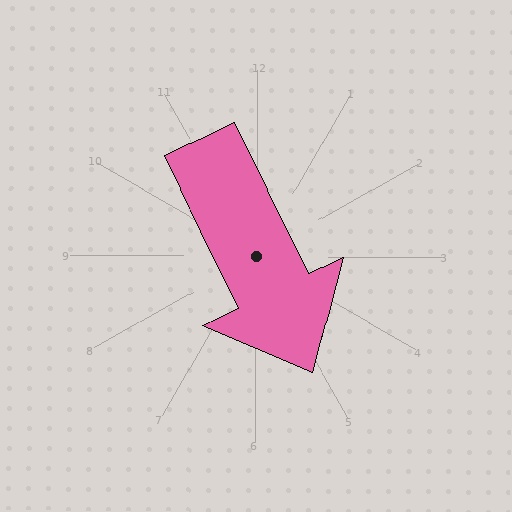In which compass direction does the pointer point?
Southeast.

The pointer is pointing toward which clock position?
Roughly 5 o'clock.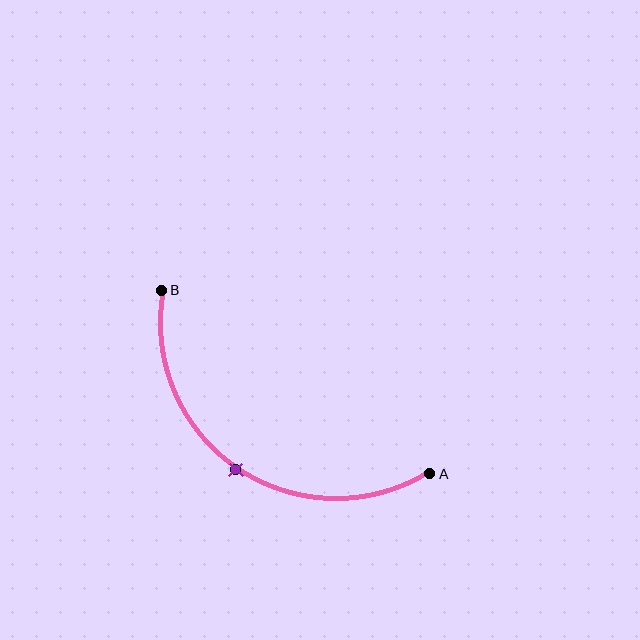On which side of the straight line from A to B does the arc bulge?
The arc bulges below and to the left of the straight line connecting A and B.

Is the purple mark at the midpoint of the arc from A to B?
Yes. The purple mark lies on the arc at equal arc-length from both A and B — it is the arc midpoint.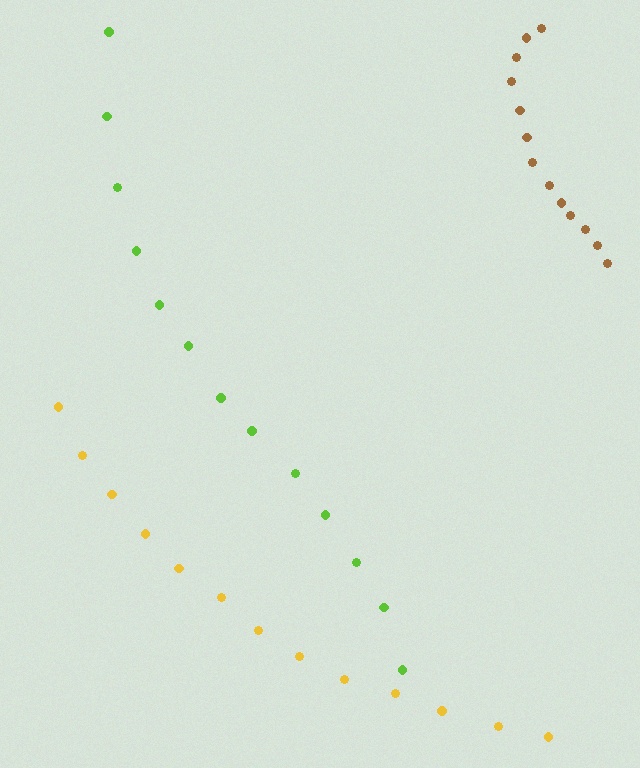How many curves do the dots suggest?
There are 3 distinct paths.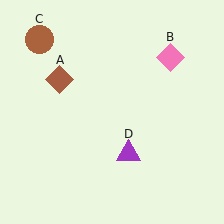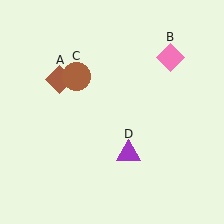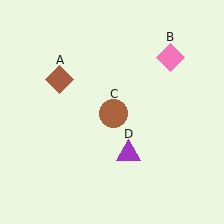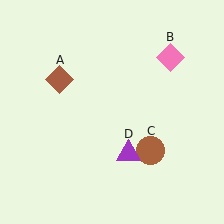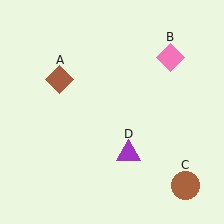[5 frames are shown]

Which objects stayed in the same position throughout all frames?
Brown diamond (object A) and pink diamond (object B) and purple triangle (object D) remained stationary.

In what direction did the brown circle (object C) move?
The brown circle (object C) moved down and to the right.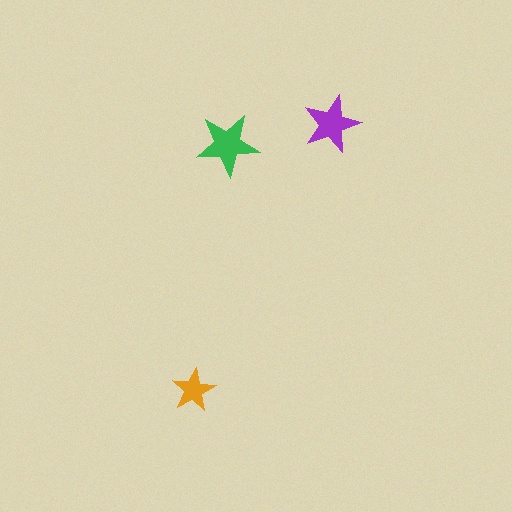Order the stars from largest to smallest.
the green one, the purple one, the orange one.